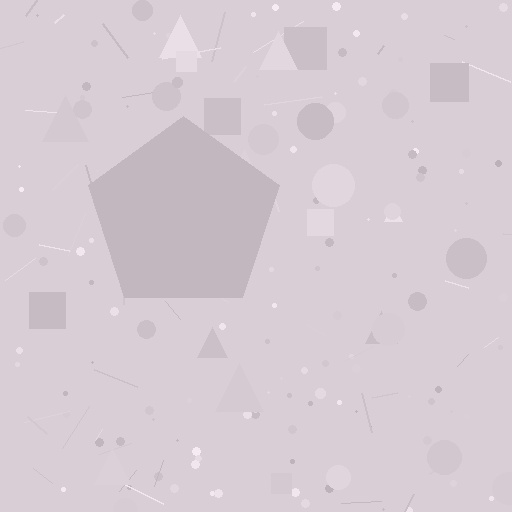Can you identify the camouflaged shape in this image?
The camouflaged shape is a pentagon.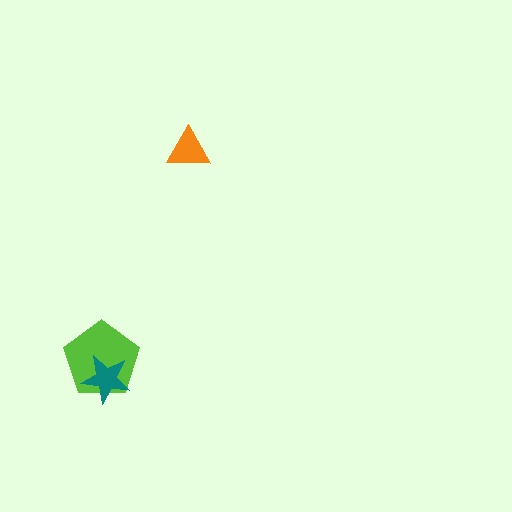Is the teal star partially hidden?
No, no other shape covers it.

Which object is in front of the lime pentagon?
The teal star is in front of the lime pentagon.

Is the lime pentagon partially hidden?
Yes, it is partially covered by another shape.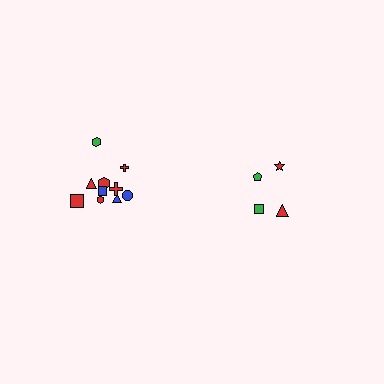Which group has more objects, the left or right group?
The left group.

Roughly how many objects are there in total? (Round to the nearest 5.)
Roughly 15 objects in total.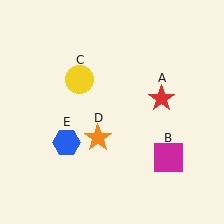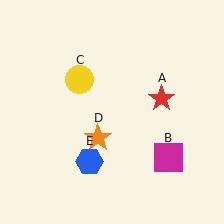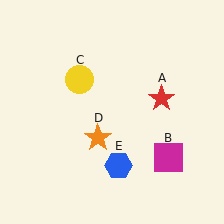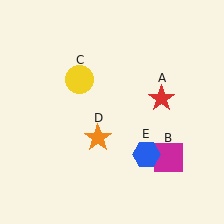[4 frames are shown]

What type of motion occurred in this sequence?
The blue hexagon (object E) rotated counterclockwise around the center of the scene.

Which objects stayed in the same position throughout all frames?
Red star (object A) and magenta square (object B) and yellow circle (object C) and orange star (object D) remained stationary.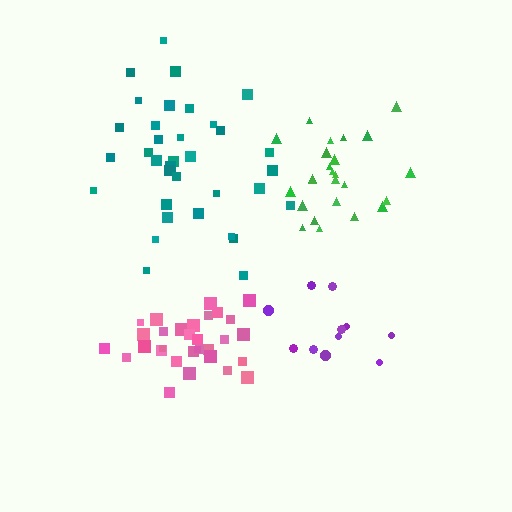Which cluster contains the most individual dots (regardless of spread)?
Teal (35).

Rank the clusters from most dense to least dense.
green, pink, purple, teal.